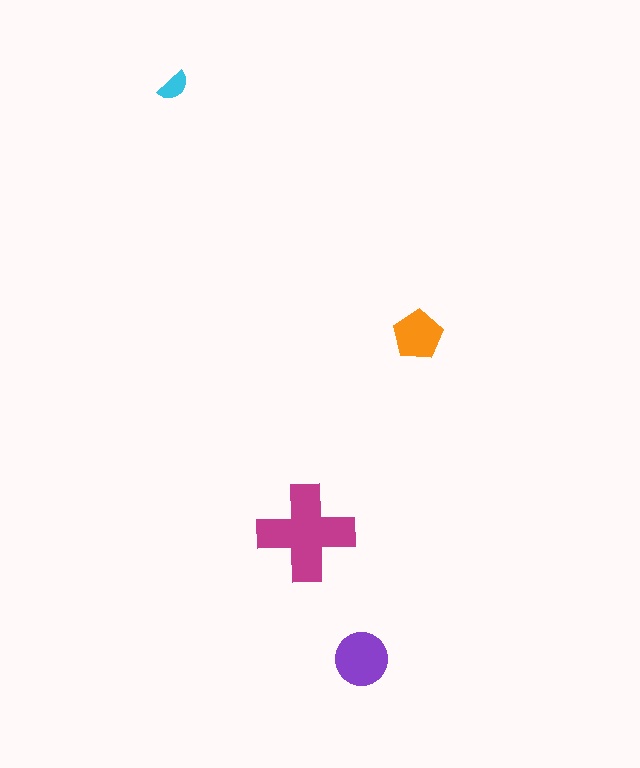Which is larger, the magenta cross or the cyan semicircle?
The magenta cross.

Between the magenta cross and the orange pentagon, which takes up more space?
The magenta cross.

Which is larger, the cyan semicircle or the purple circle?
The purple circle.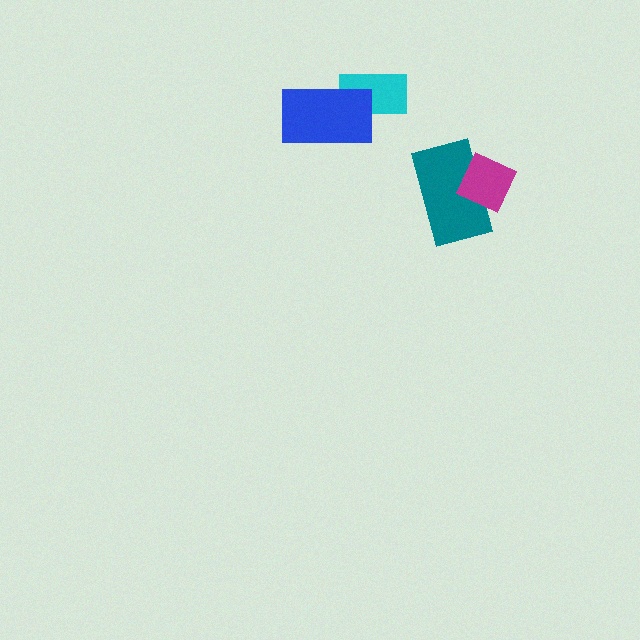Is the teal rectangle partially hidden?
Yes, it is partially covered by another shape.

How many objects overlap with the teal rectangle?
1 object overlaps with the teal rectangle.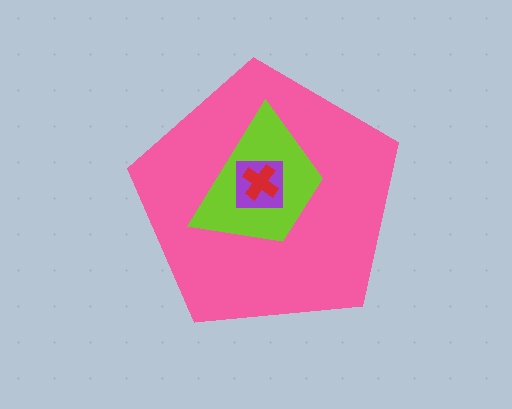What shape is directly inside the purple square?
The red cross.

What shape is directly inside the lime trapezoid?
The purple square.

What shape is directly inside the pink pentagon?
The lime trapezoid.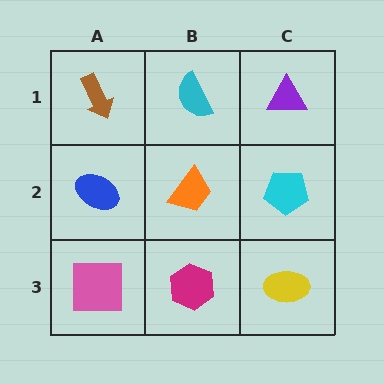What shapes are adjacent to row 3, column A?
A blue ellipse (row 2, column A), a magenta hexagon (row 3, column B).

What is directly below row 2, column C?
A yellow ellipse.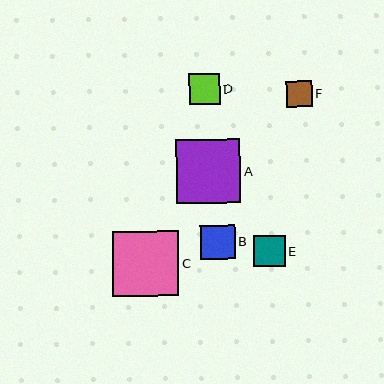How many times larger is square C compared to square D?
Square C is approximately 2.1 times the size of square D.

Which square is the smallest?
Square F is the smallest with a size of approximately 26 pixels.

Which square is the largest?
Square C is the largest with a size of approximately 66 pixels.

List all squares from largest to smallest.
From largest to smallest: C, A, B, E, D, F.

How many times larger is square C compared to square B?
Square C is approximately 1.9 times the size of square B.